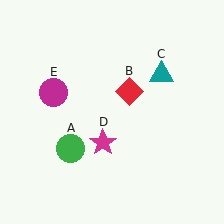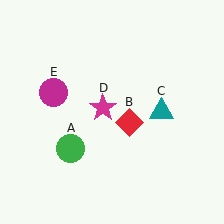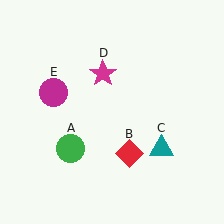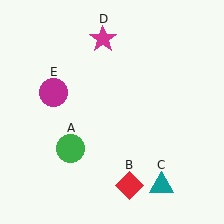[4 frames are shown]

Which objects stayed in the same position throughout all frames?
Green circle (object A) and magenta circle (object E) remained stationary.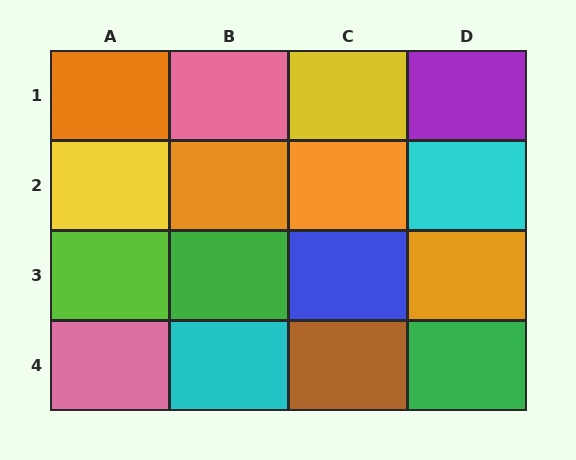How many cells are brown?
1 cell is brown.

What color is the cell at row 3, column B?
Green.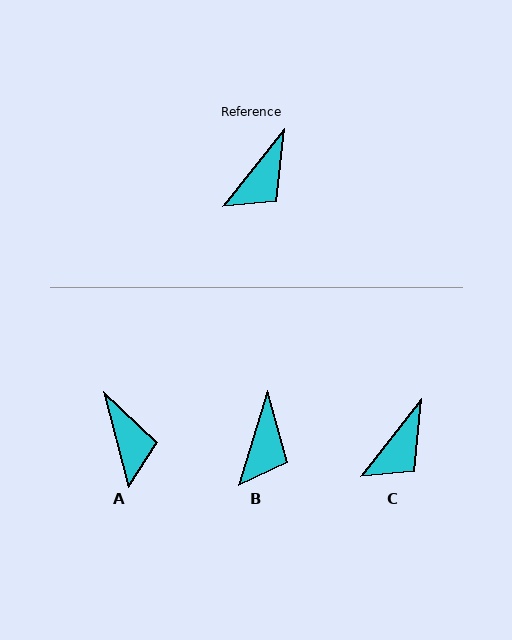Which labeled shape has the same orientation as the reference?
C.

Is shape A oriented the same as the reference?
No, it is off by about 53 degrees.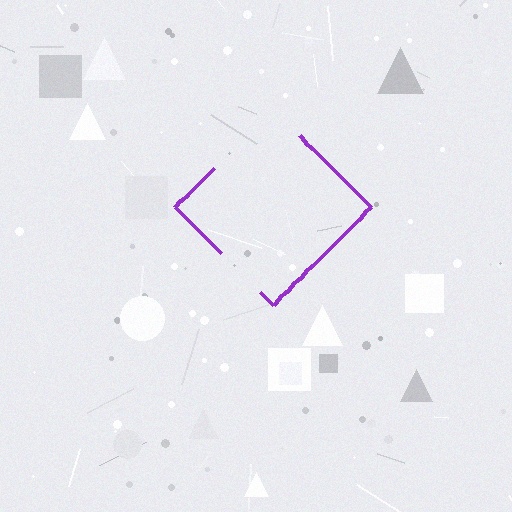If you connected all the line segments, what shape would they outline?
They would outline a diamond.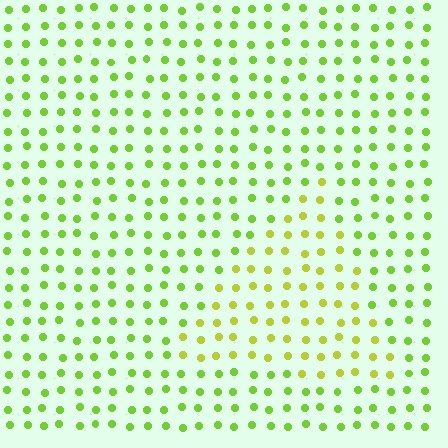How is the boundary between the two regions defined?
The boundary is defined purely by a slight shift in hue (about 26 degrees). Spacing, size, and orientation are identical on both sides.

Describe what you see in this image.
The image is filled with small lime elements in a uniform arrangement. A triangle-shaped region is visible where the elements are tinted to a slightly different hue, forming a subtle color boundary.